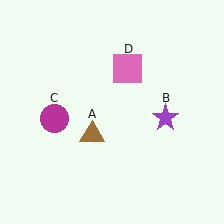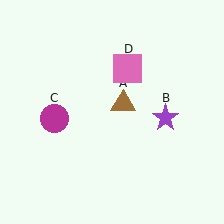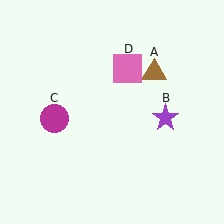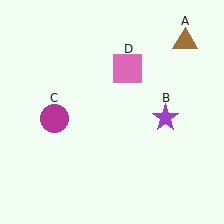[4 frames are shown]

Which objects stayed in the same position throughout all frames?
Purple star (object B) and magenta circle (object C) and pink square (object D) remained stationary.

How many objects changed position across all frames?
1 object changed position: brown triangle (object A).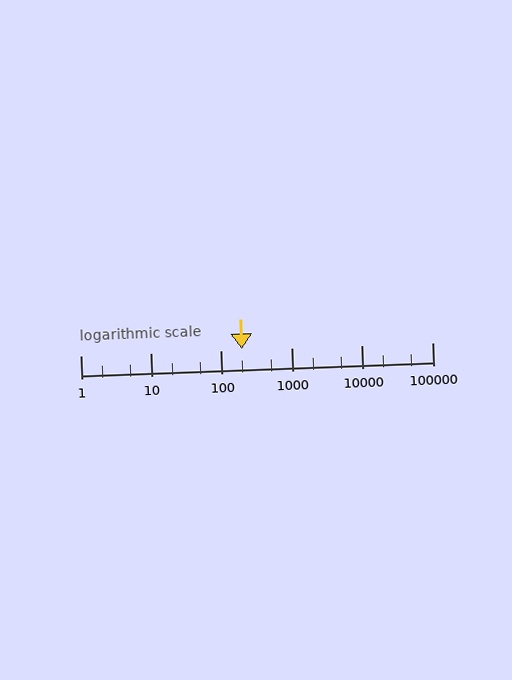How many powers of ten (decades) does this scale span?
The scale spans 5 decades, from 1 to 100000.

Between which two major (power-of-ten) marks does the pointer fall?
The pointer is between 100 and 1000.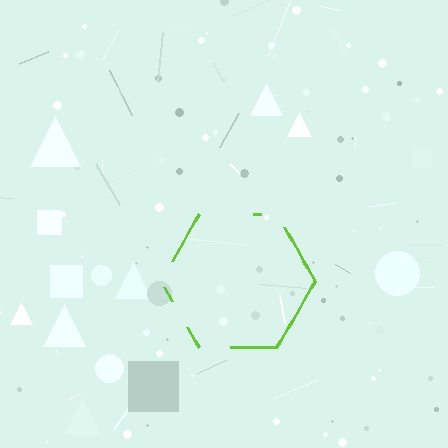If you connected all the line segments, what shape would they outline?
They would outline a hexagon.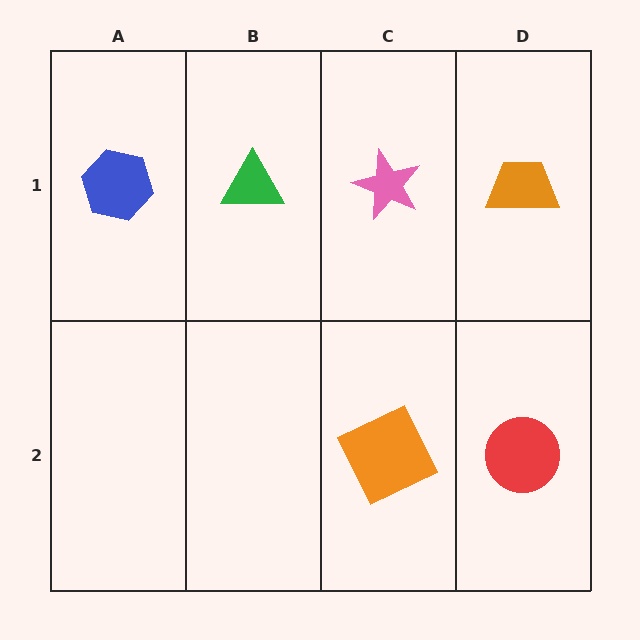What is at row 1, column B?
A green triangle.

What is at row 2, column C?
An orange square.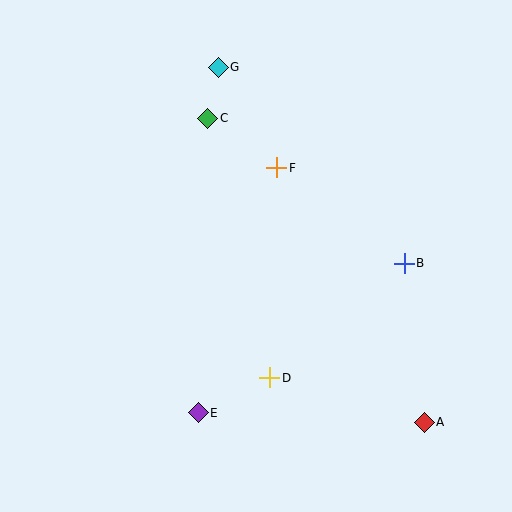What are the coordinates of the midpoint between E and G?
The midpoint between E and G is at (208, 240).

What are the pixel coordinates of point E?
Point E is at (198, 413).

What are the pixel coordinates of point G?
Point G is at (218, 67).